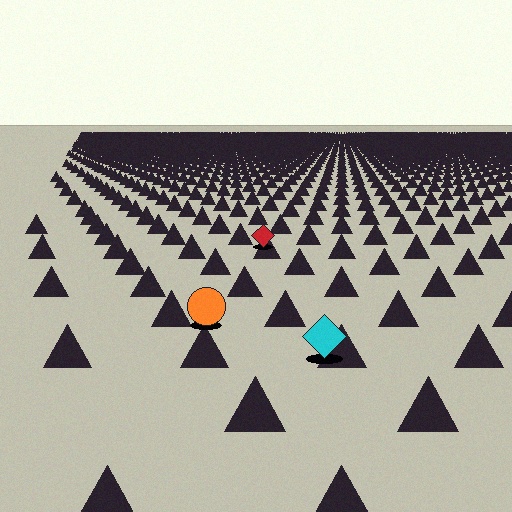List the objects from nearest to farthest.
From nearest to farthest: the cyan diamond, the orange circle, the red diamond.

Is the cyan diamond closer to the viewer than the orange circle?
Yes. The cyan diamond is closer — you can tell from the texture gradient: the ground texture is coarser near it.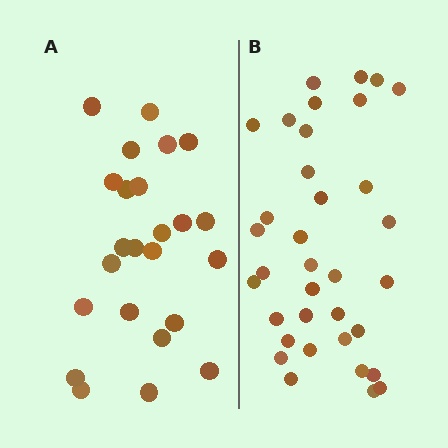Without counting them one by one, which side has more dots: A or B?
Region B (the right region) has more dots.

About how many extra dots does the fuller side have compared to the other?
Region B has roughly 12 or so more dots than region A.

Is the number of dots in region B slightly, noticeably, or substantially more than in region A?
Region B has substantially more. The ratio is roughly 1.5 to 1.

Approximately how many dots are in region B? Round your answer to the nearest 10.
About 40 dots. (The exact count is 35, which rounds to 40.)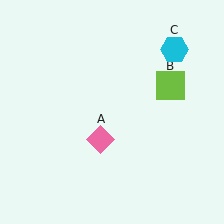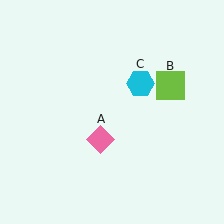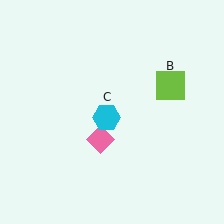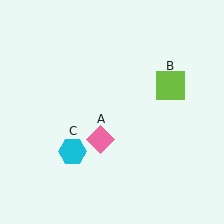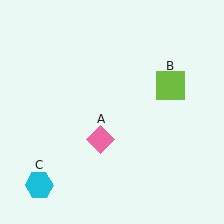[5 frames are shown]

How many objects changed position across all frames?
1 object changed position: cyan hexagon (object C).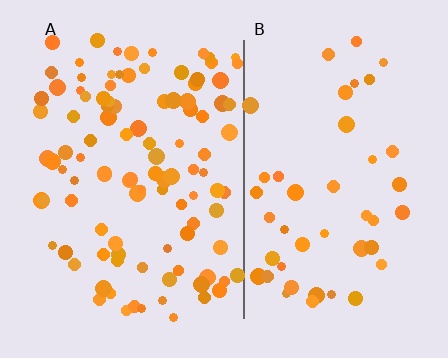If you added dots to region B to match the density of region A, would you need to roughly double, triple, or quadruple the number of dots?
Approximately double.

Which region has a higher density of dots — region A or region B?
A (the left).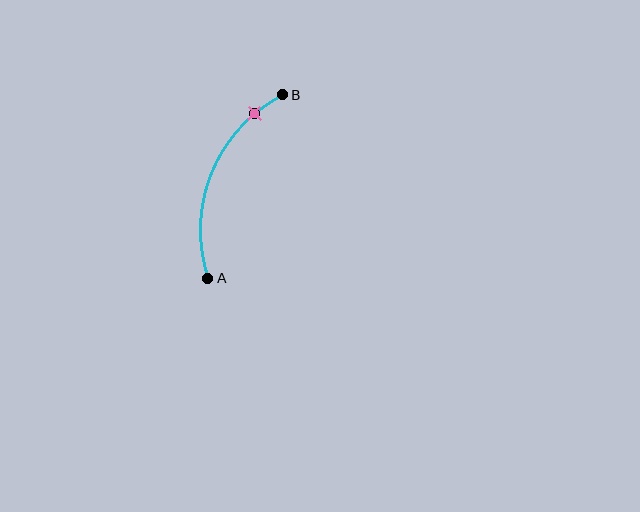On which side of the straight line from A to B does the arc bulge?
The arc bulges to the left of the straight line connecting A and B.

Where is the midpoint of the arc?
The arc midpoint is the point on the curve farthest from the straight line joining A and B. It sits to the left of that line.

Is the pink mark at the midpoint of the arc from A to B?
No. The pink mark lies on the arc but is closer to endpoint B. The arc midpoint would be at the point on the curve equidistant along the arc from both A and B.